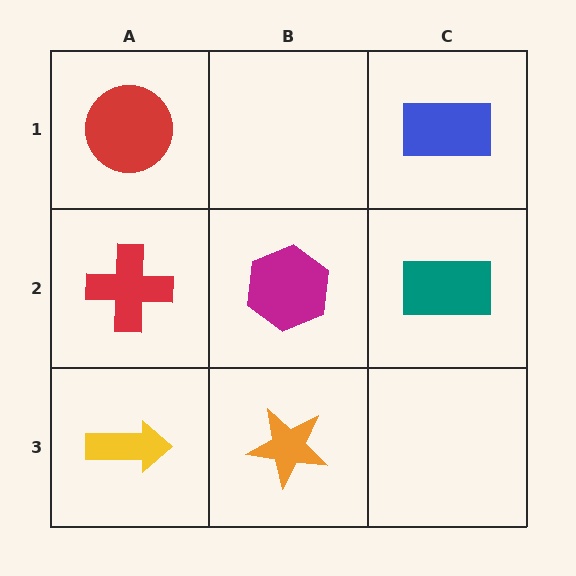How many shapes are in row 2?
3 shapes.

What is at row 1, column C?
A blue rectangle.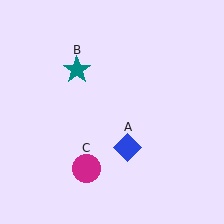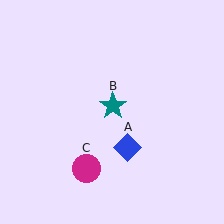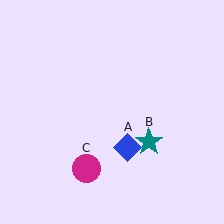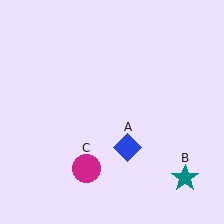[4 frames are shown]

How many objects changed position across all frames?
1 object changed position: teal star (object B).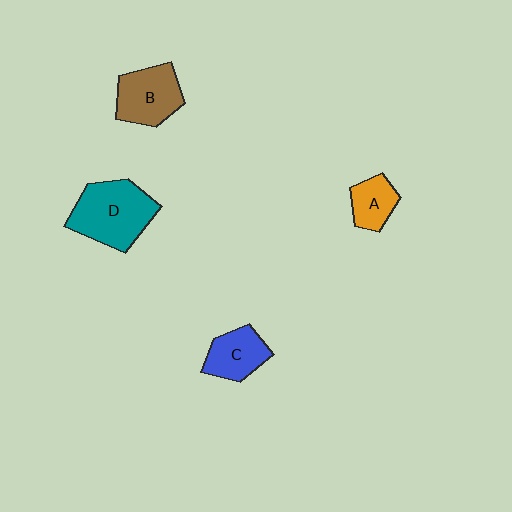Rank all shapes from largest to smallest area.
From largest to smallest: D (teal), B (brown), C (blue), A (orange).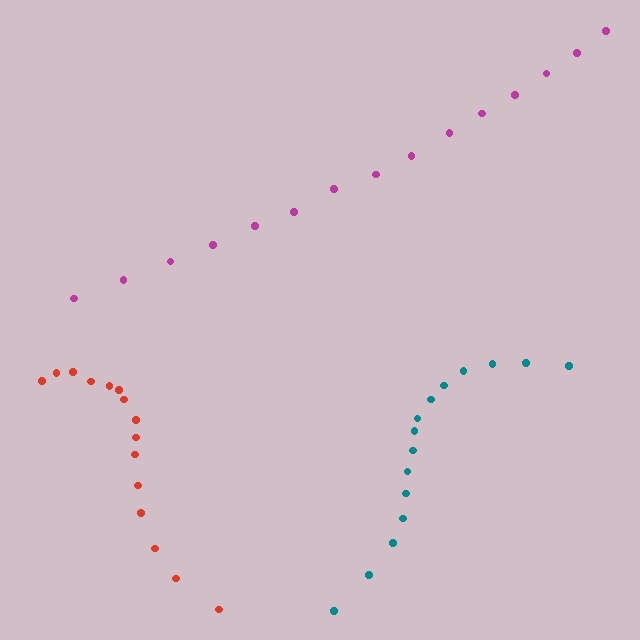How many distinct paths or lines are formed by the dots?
There are 3 distinct paths.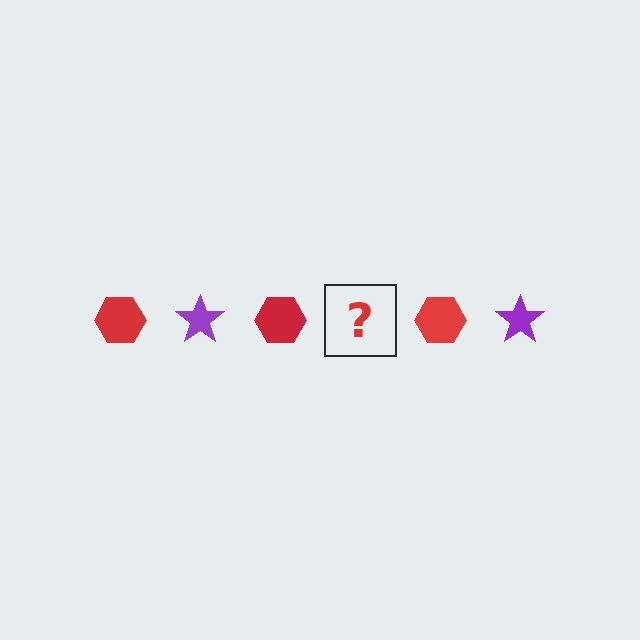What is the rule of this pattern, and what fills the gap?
The rule is that the pattern alternates between red hexagon and purple star. The gap should be filled with a purple star.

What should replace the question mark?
The question mark should be replaced with a purple star.